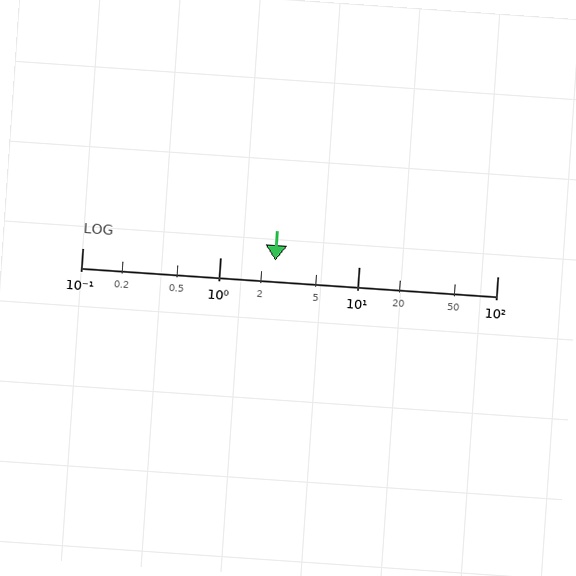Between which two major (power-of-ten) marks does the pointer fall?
The pointer is between 1 and 10.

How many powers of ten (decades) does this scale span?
The scale spans 3 decades, from 0.1 to 100.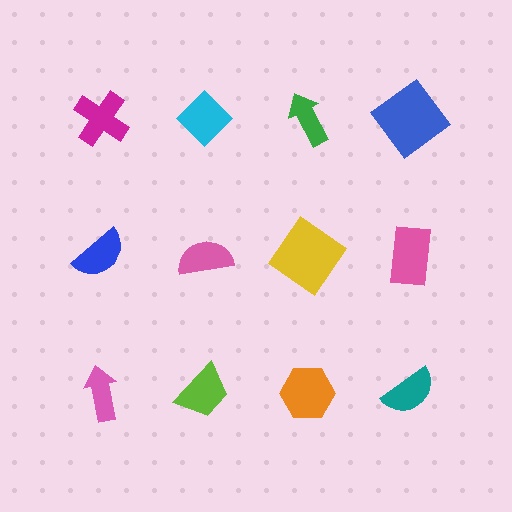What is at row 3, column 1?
A pink arrow.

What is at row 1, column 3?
A green arrow.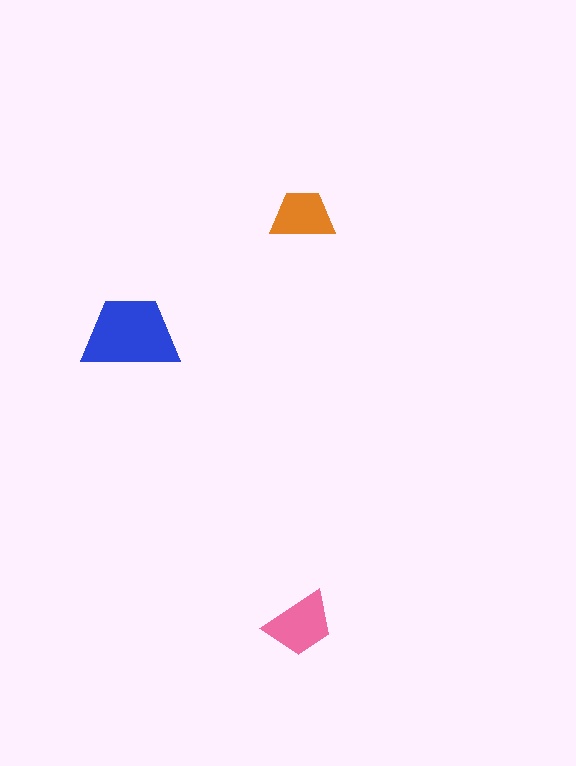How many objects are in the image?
There are 3 objects in the image.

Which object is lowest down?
The pink trapezoid is bottommost.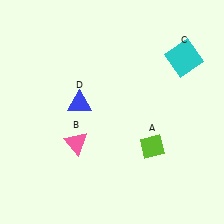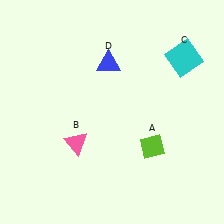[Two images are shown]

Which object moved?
The blue triangle (D) moved up.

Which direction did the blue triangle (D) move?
The blue triangle (D) moved up.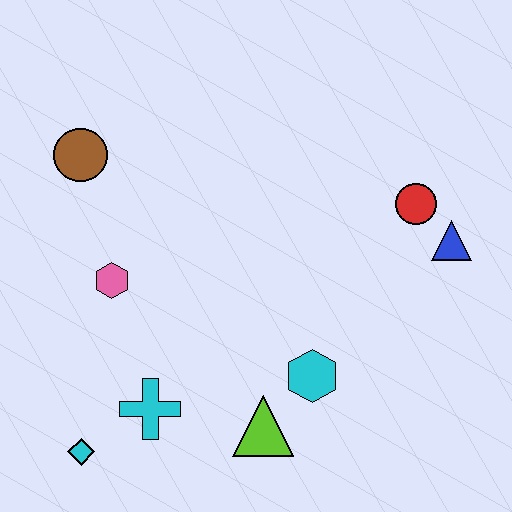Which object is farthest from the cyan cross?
The blue triangle is farthest from the cyan cross.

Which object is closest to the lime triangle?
The cyan hexagon is closest to the lime triangle.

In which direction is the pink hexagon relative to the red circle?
The pink hexagon is to the left of the red circle.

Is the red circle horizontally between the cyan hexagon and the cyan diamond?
No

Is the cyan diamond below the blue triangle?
Yes